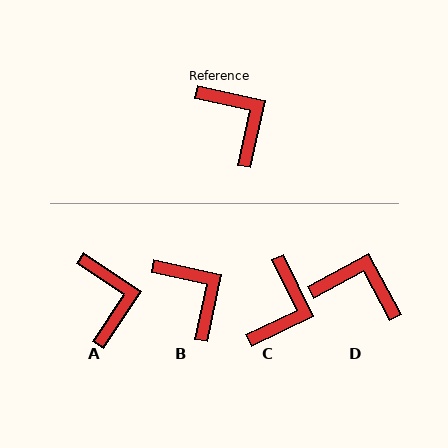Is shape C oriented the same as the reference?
No, it is off by about 52 degrees.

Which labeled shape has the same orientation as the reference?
B.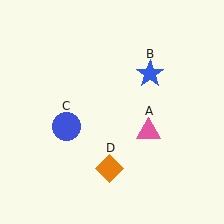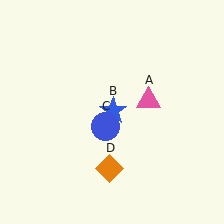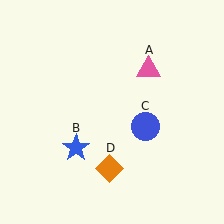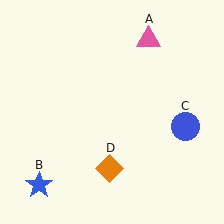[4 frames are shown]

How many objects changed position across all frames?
3 objects changed position: pink triangle (object A), blue star (object B), blue circle (object C).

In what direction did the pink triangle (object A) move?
The pink triangle (object A) moved up.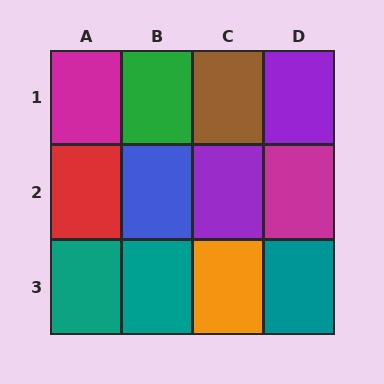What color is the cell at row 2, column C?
Purple.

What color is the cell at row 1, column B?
Green.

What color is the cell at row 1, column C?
Brown.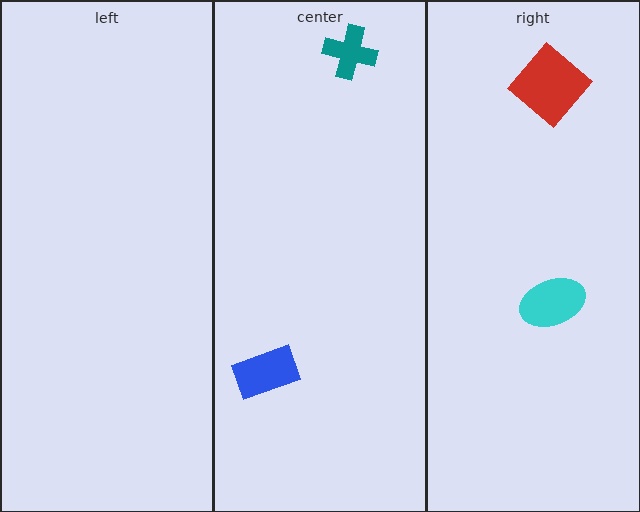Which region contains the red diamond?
The right region.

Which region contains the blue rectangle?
The center region.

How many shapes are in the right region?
2.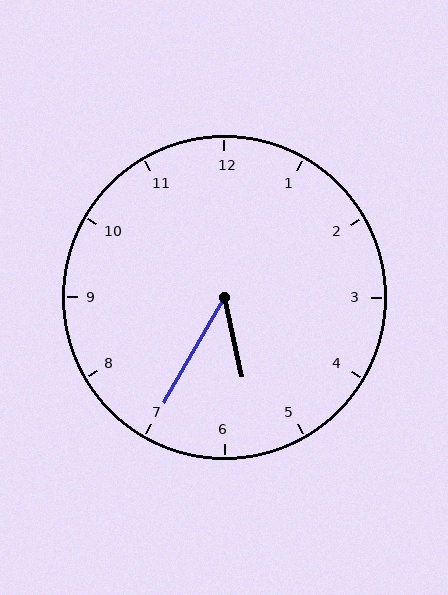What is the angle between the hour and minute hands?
Approximately 42 degrees.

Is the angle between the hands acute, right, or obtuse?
It is acute.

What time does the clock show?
5:35.